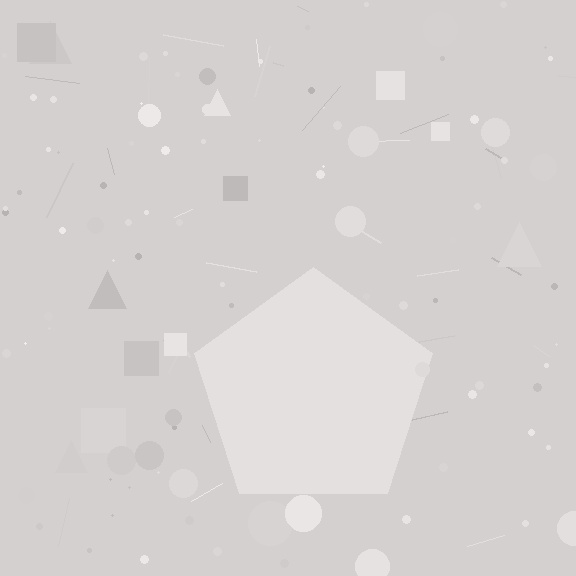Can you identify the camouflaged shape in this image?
The camouflaged shape is a pentagon.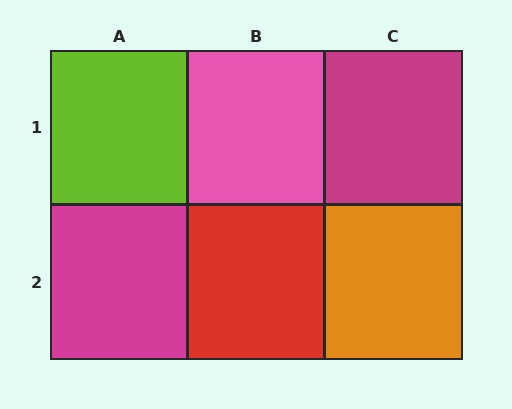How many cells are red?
1 cell is red.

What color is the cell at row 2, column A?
Magenta.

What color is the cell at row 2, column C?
Orange.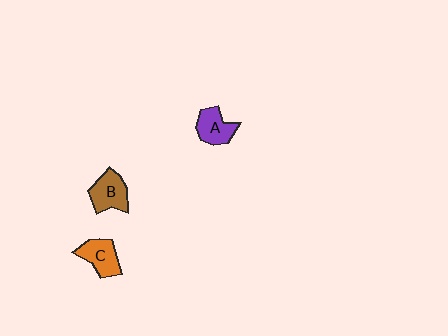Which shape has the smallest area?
Shape A (purple).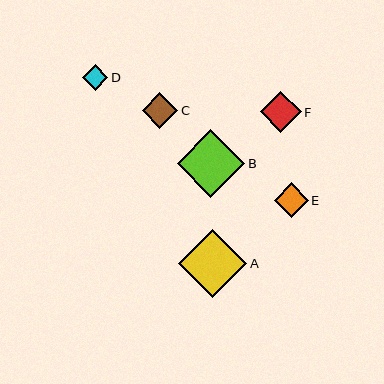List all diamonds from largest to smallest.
From largest to smallest: A, B, F, C, E, D.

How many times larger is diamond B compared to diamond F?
Diamond B is approximately 1.6 times the size of diamond F.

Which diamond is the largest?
Diamond A is the largest with a size of approximately 68 pixels.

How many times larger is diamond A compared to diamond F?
Diamond A is approximately 1.6 times the size of diamond F.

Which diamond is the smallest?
Diamond D is the smallest with a size of approximately 26 pixels.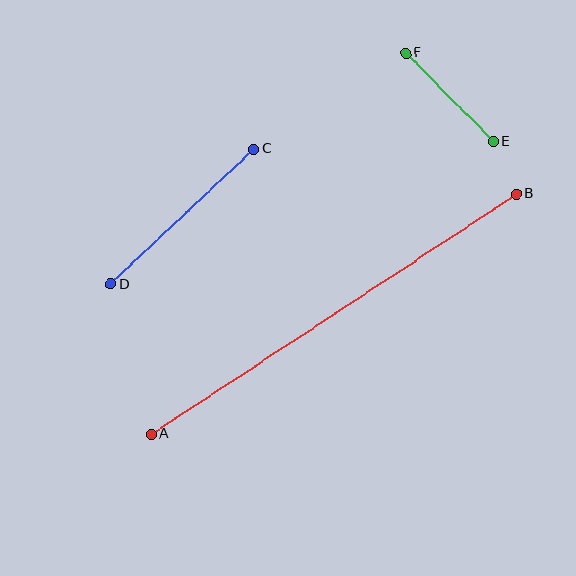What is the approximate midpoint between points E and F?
The midpoint is at approximately (450, 97) pixels.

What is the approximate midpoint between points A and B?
The midpoint is at approximately (334, 314) pixels.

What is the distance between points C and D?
The distance is approximately 197 pixels.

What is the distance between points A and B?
The distance is approximately 437 pixels.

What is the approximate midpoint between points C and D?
The midpoint is at approximately (182, 217) pixels.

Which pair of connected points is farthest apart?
Points A and B are farthest apart.